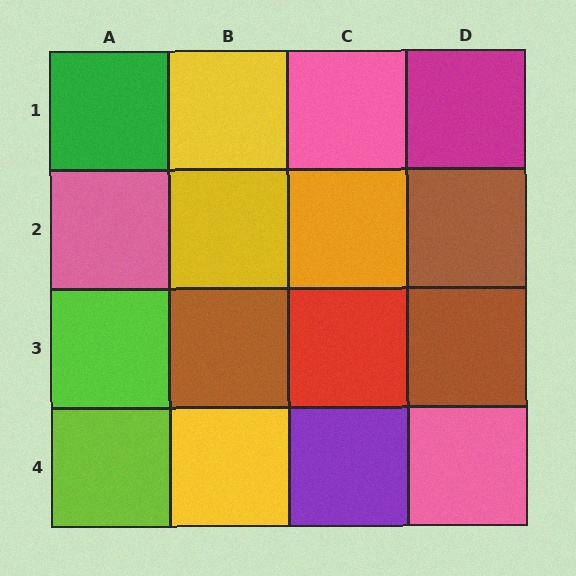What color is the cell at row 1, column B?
Yellow.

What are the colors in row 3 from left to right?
Lime, brown, red, brown.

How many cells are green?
1 cell is green.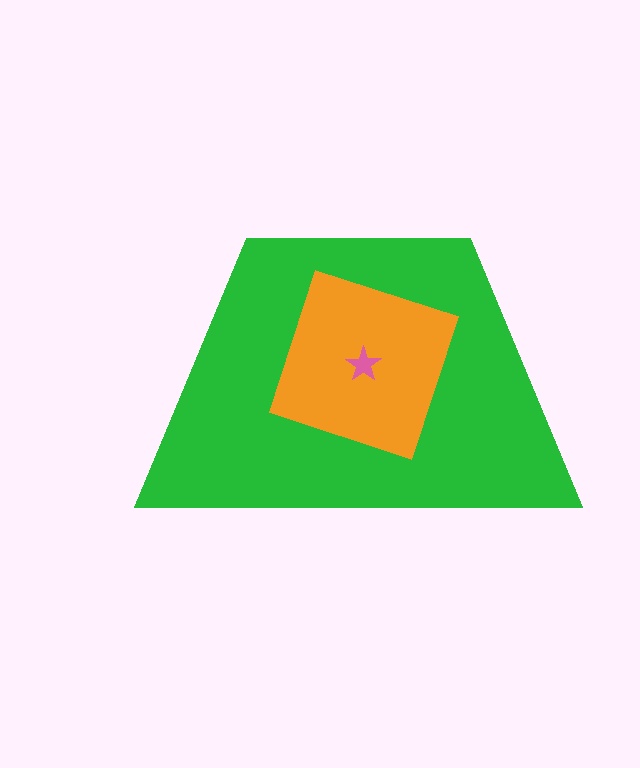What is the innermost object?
The pink star.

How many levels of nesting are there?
3.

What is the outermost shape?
The green trapezoid.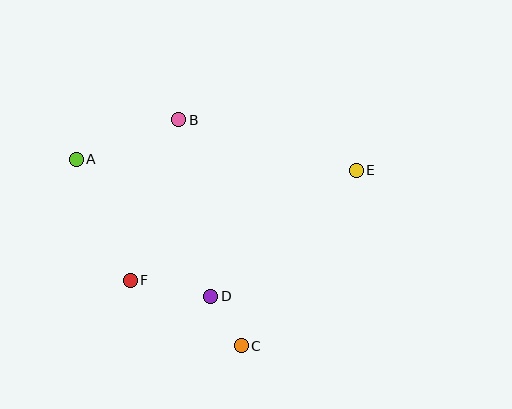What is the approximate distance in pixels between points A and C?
The distance between A and C is approximately 249 pixels.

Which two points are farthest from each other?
Points A and E are farthest from each other.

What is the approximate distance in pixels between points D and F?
The distance between D and F is approximately 82 pixels.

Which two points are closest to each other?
Points C and D are closest to each other.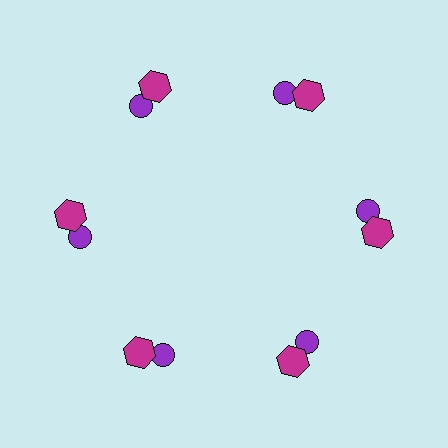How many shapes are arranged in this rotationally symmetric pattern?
There are 12 shapes, arranged in 6 groups of 2.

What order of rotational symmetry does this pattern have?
This pattern has 6-fold rotational symmetry.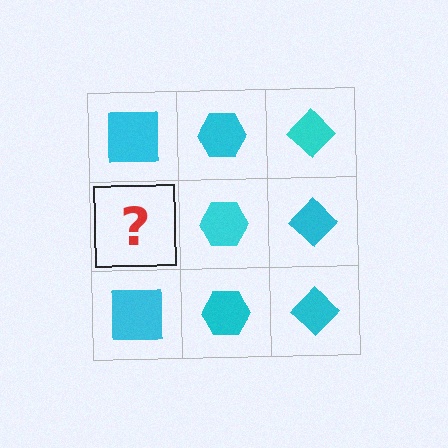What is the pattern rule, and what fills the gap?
The rule is that each column has a consistent shape. The gap should be filled with a cyan square.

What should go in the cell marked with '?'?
The missing cell should contain a cyan square.